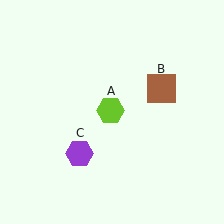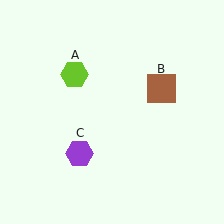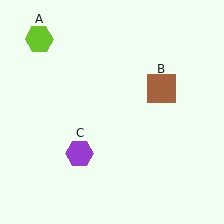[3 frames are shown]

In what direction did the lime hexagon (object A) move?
The lime hexagon (object A) moved up and to the left.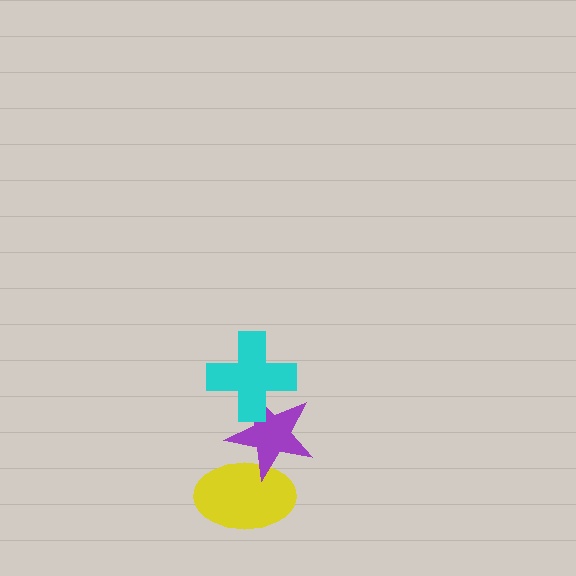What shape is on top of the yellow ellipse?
The purple star is on top of the yellow ellipse.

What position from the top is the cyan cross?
The cyan cross is 1st from the top.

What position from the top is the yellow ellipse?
The yellow ellipse is 3rd from the top.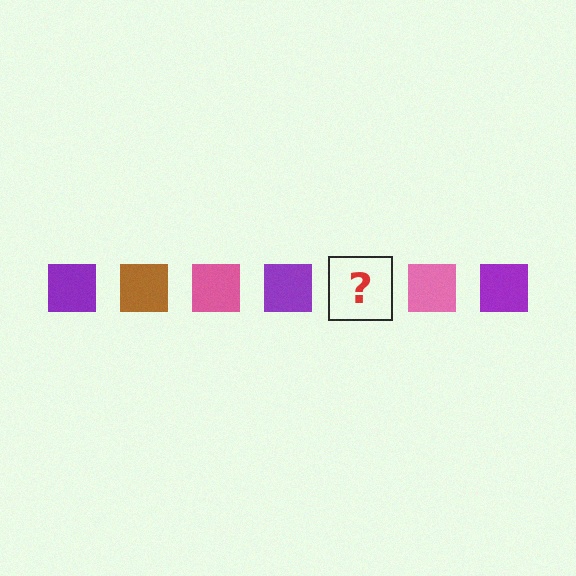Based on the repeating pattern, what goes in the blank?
The blank should be a brown square.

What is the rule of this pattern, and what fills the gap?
The rule is that the pattern cycles through purple, brown, pink squares. The gap should be filled with a brown square.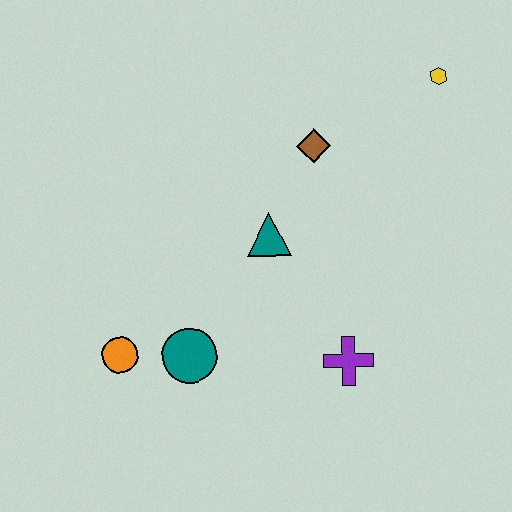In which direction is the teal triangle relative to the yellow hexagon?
The teal triangle is to the left of the yellow hexagon.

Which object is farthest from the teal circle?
The yellow hexagon is farthest from the teal circle.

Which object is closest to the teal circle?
The orange circle is closest to the teal circle.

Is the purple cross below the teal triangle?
Yes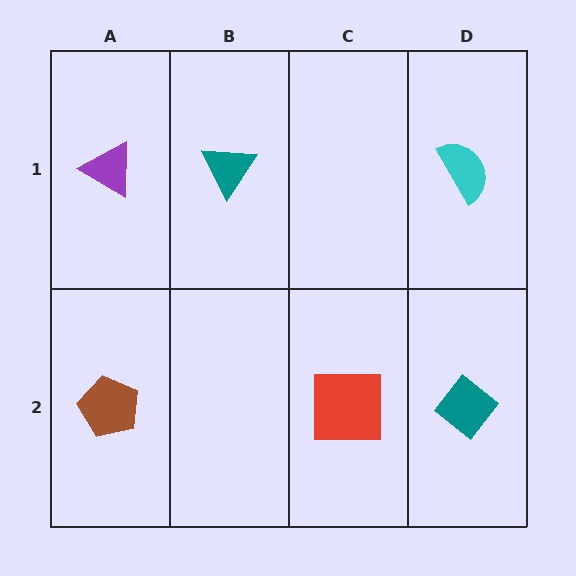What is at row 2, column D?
A teal diamond.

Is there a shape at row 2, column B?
No, that cell is empty.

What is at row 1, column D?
A cyan semicircle.